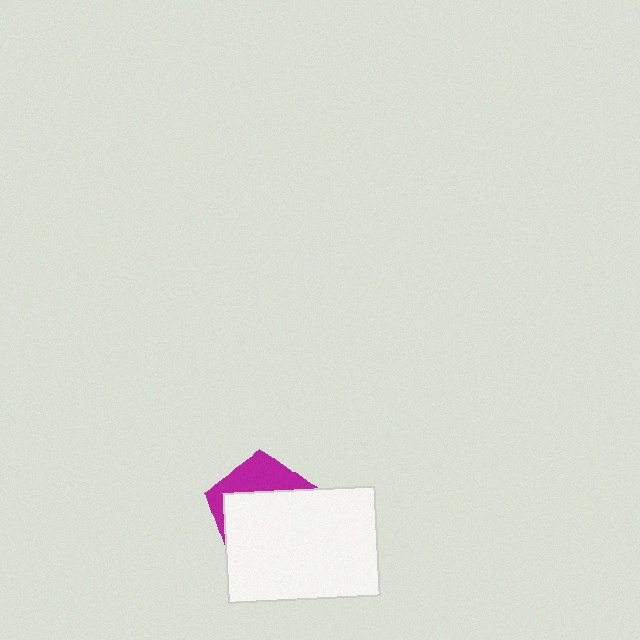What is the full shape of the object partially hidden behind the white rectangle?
The partially hidden object is a magenta pentagon.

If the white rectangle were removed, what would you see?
You would see the complete magenta pentagon.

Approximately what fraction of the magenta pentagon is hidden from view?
Roughly 67% of the magenta pentagon is hidden behind the white rectangle.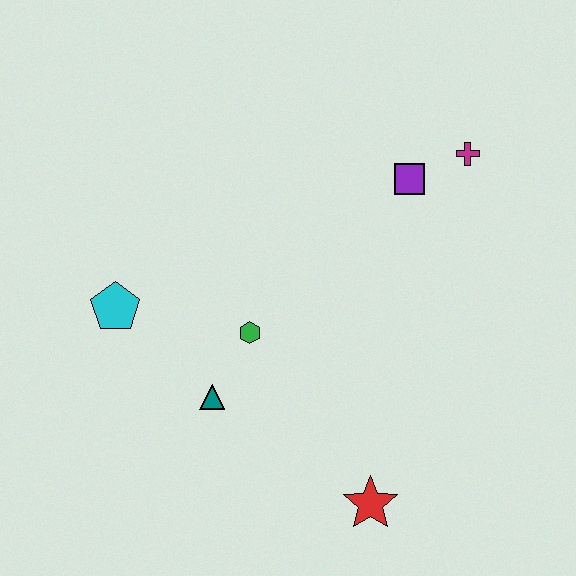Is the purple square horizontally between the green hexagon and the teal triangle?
No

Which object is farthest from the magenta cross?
The cyan pentagon is farthest from the magenta cross.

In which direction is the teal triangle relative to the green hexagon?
The teal triangle is below the green hexagon.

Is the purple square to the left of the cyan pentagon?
No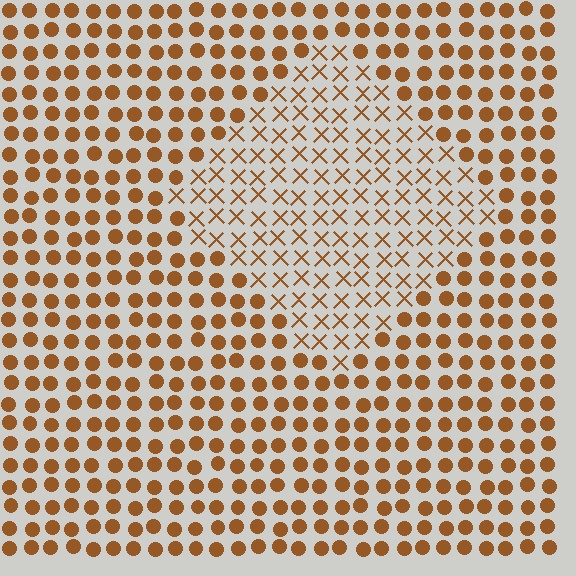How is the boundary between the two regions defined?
The boundary is defined by a change in element shape: X marks inside vs. circles outside. All elements share the same color and spacing.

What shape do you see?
I see a diamond.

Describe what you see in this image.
The image is filled with small brown elements arranged in a uniform grid. A diamond-shaped region contains X marks, while the surrounding area contains circles. The boundary is defined purely by the change in element shape.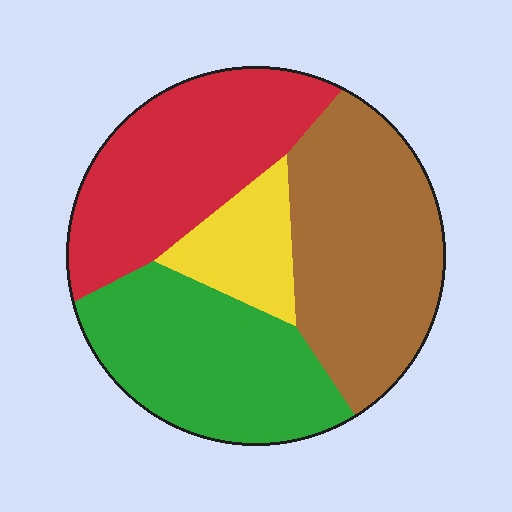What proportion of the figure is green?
Green takes up about one quarter (1/4) of the figure.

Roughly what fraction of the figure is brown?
Brown covers roughly 35% of the figure.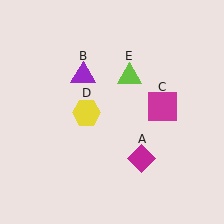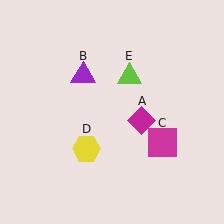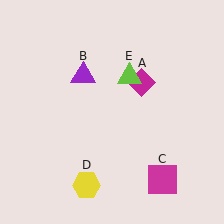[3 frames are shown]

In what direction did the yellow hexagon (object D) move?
The yellow hexagon (object D) moved down.